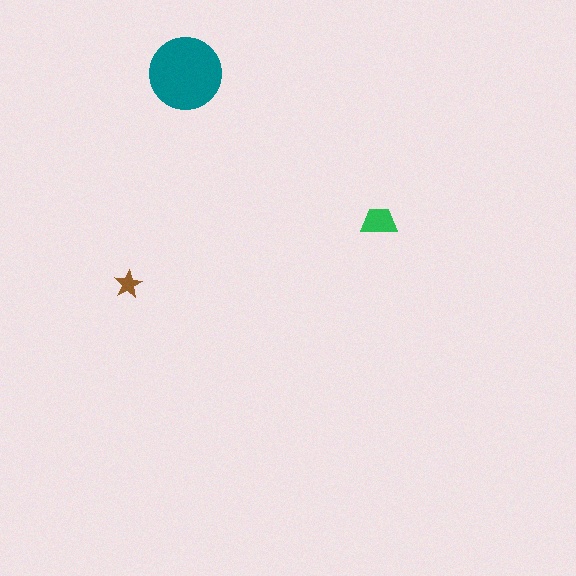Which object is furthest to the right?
The green trapezoid is rightmost.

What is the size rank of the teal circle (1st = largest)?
1st.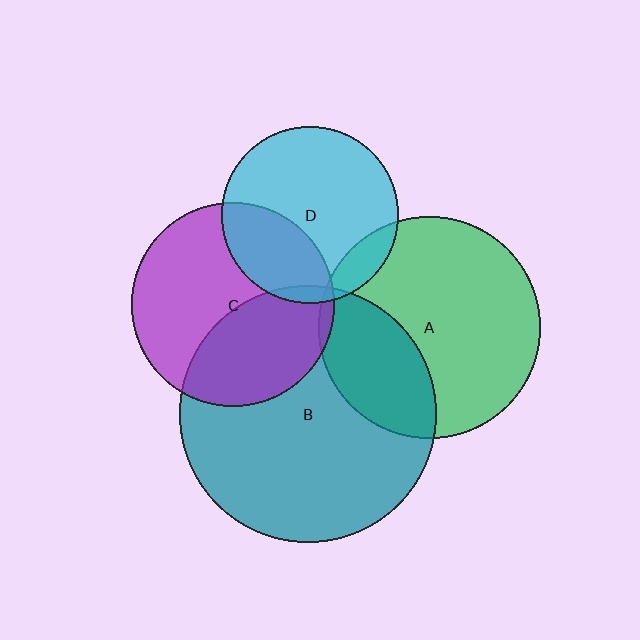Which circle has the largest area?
Circle B (teal).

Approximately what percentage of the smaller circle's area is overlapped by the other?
Approximately 5%.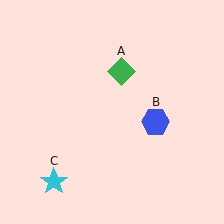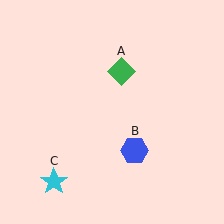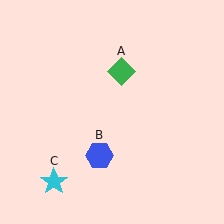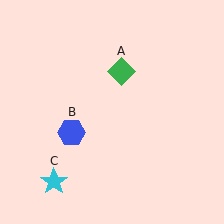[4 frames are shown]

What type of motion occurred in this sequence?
The blue hexagon (object B) rotated clockwise around the center of the scene.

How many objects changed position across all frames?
1 object changed position: blue hexagon (object B).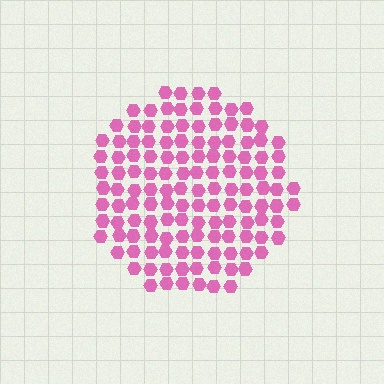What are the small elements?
The small elements are hexagons.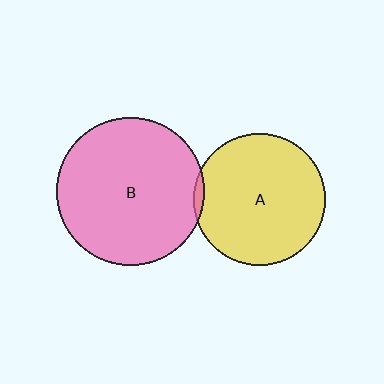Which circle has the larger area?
Circle B (pink).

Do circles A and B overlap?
Yes.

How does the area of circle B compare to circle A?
Approximately 1.2 times.